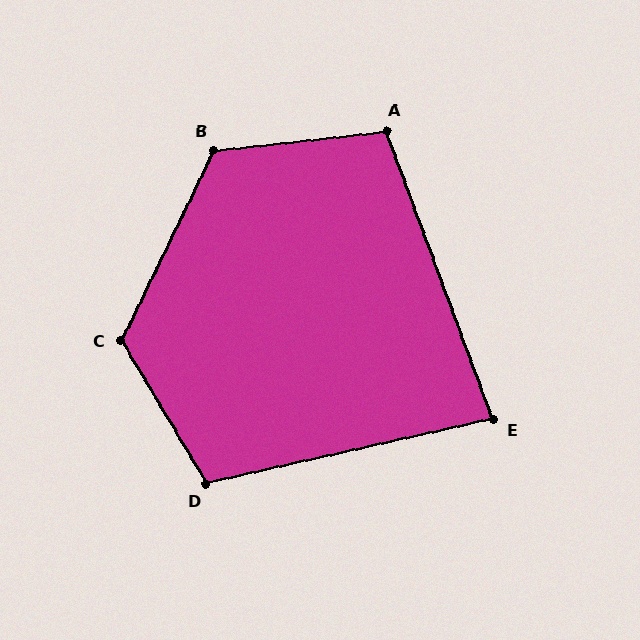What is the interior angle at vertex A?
Approximately 104 degrees (obtuse).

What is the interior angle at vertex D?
Approximately 108 degrees (obtuse).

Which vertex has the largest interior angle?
C, at approximately 123 degrees.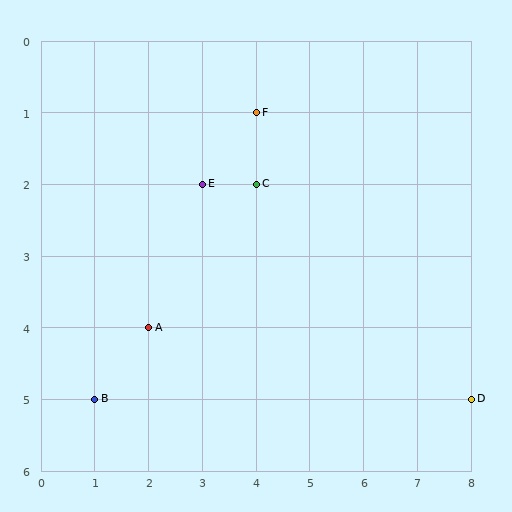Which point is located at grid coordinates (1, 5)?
Point B is at (1, 5).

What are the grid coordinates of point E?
Point E is at grid coordinates (3, 2).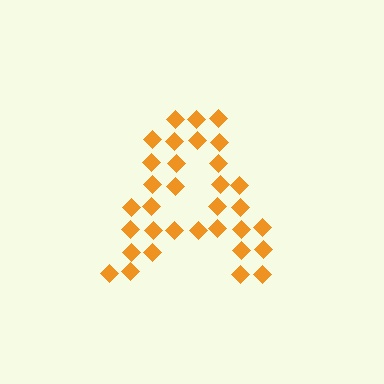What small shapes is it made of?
It is made of small diamonds.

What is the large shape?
The large shape is the letter A.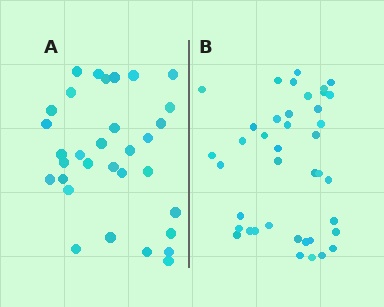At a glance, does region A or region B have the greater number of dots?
Region B (the right region) has more dots.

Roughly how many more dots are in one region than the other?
Region B has roughly 8 or so more dots than region A.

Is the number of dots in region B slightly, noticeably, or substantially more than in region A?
Region B has noticeably more, but not dramatically so. The ratio is roughly 1.2 to 1.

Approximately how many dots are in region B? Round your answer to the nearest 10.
About 40 dots.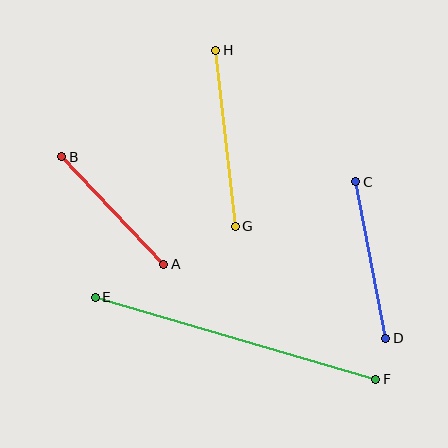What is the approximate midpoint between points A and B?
The midpoint is at approximately (113, 211) pixels.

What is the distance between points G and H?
The distance is approximately 177 pixels.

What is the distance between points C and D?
The distance is approximately 159 pixels.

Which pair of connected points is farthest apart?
Points E and F are farthest apart.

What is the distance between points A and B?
The distance is approximately 148 pixels.